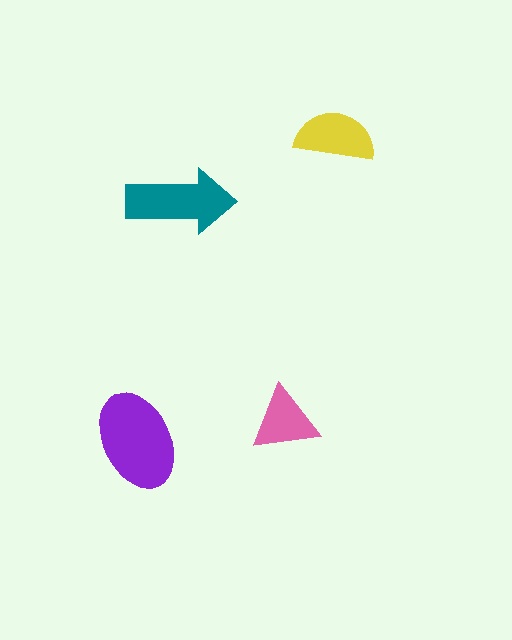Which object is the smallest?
The pink triangle.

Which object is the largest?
The purple ellipse.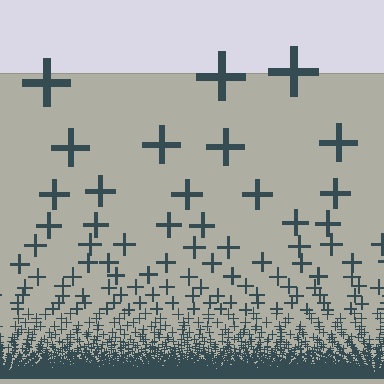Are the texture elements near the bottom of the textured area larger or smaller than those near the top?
Smaller. The gradient is inverted — elements near the bottom are smaller and denser.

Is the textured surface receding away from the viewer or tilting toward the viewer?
The surface appears to tilt toward the viewer. Texture elements get larger and sparser toward the top.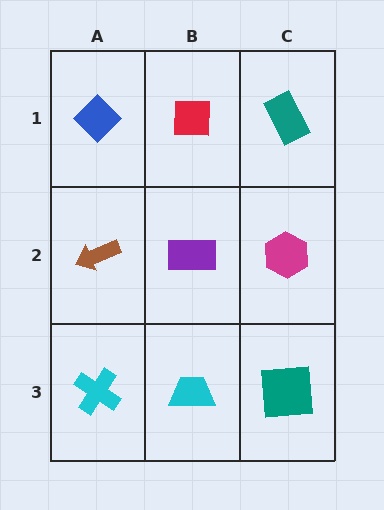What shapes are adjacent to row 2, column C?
A teal rectangle (row 1, column C), a teal square (row 3, column C), a purple rectangle (row 2, column B).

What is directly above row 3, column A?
A brown arrow.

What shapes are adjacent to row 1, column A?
A brown arrow (row 2, column A), a red square (row 1, column B).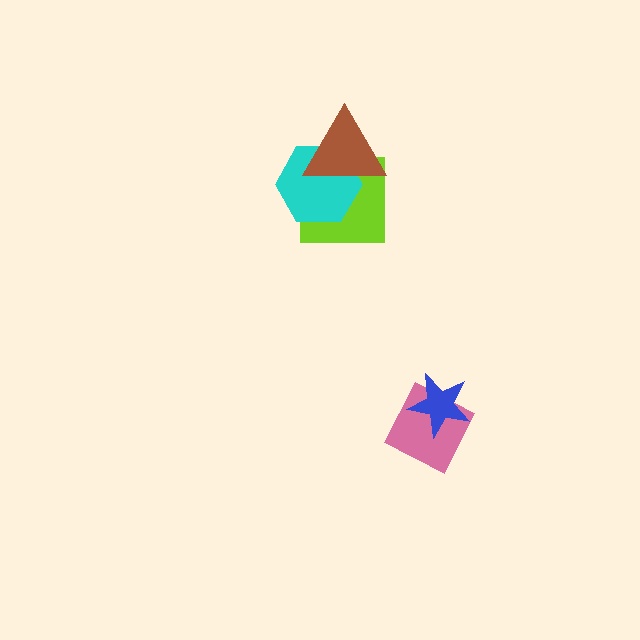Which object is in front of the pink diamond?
The blue star is in front of the pink diamond.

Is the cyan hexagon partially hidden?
Yes, it is partially covered by another shape.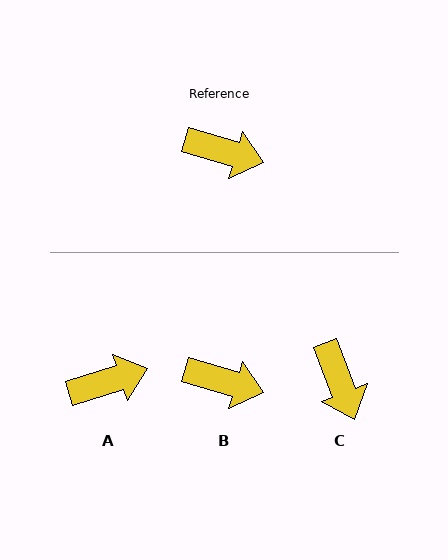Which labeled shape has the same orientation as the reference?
B.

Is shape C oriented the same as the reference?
No, it is off by about 53 degrees.